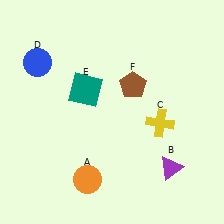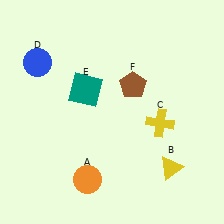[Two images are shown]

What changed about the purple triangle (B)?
In Image 1, B is purple. In Image 2, it changed to yellow.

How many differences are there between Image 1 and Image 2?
There is 1 difference between the two images.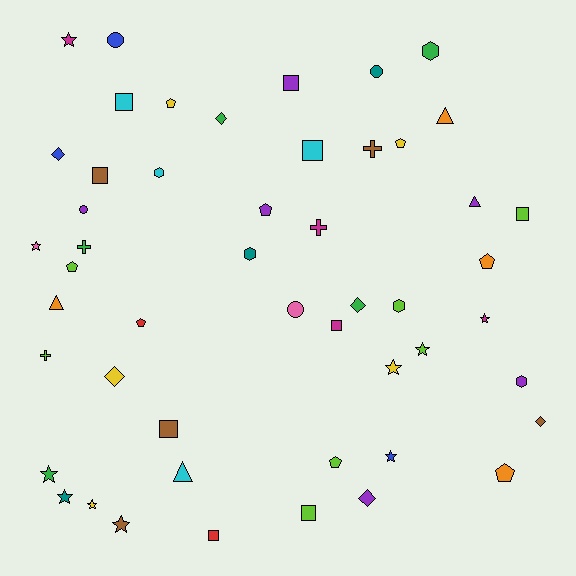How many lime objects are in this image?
There are 7 lime objects.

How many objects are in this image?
There are 50 objects.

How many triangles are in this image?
There are 4 triangles.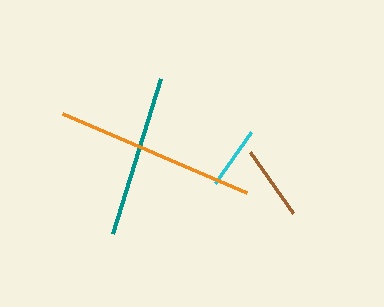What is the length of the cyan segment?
The cyan segment is approximately 63 pixels long.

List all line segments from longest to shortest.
From longest to shortest: orange, teal, brown, cyan.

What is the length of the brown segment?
The brown segment is approximately 74 pixels long.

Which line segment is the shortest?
The cyan line is the shortest at approximately 63 pixels.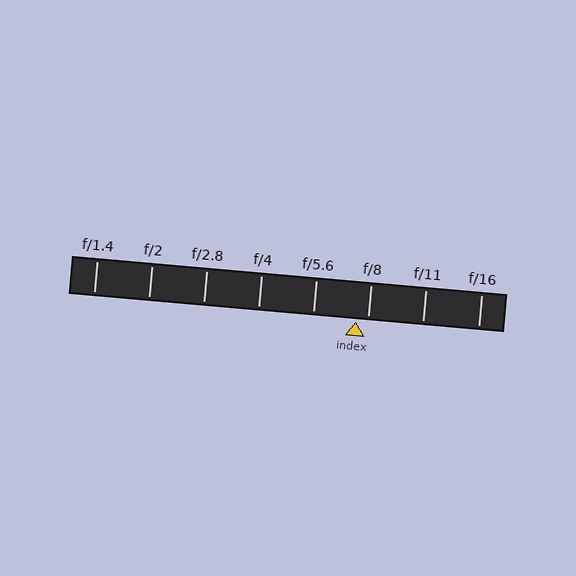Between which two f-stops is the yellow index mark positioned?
The index mark is between f/5.6 and f/8.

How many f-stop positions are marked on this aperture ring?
There are 8 f-stop positions marked.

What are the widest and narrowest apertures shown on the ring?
The widest aperture shown is f/1.4 and the narrowest is f/16.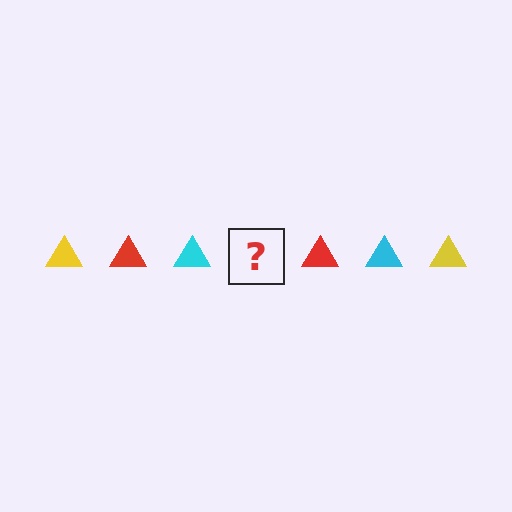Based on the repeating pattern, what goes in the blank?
The blank should be a yellow triangle.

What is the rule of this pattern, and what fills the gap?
The rule is that the pattern cycles through yellow, red, cyan triangles. The gap should be filled with a yellow triangle.